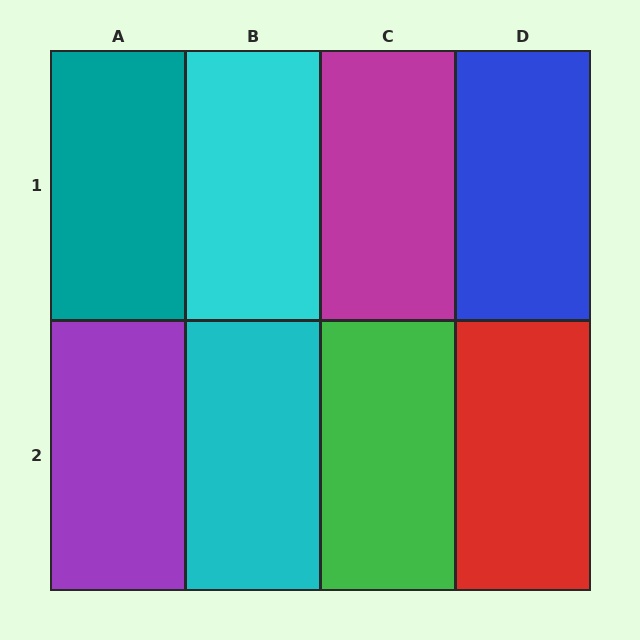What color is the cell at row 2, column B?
Cyan.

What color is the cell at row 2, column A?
Purple.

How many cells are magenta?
1 cell is magenta.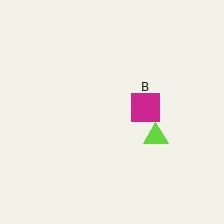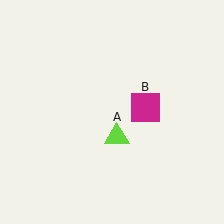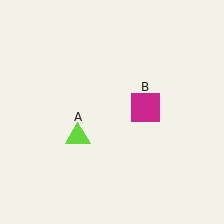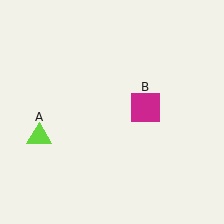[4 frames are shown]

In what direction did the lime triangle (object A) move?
The lime triangle (object A) moved left.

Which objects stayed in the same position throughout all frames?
Magenta square (object B) remained stationary.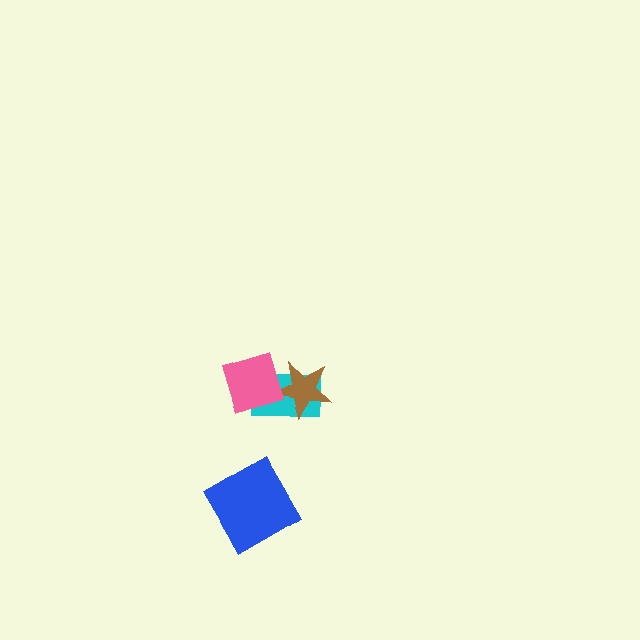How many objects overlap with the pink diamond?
2 objects overlap with the pink diamond.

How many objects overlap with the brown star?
2 objects overlap with the brown star.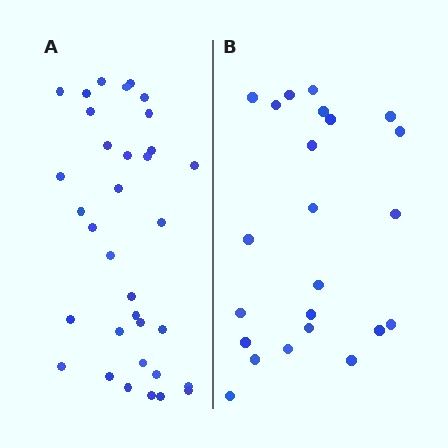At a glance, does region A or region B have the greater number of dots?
Region A (the left region) has more dots.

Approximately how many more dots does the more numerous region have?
Region A has roughly 12 or so more dots than region B.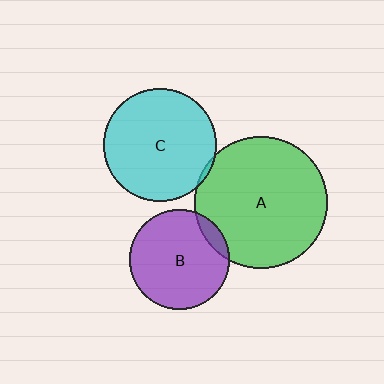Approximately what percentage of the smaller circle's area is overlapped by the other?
Approximately 10%.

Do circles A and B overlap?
Yes.